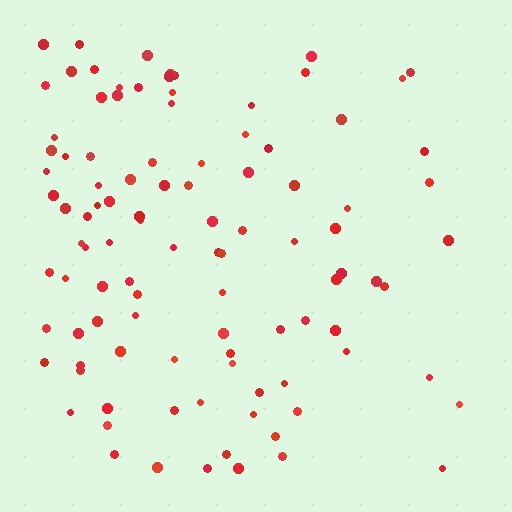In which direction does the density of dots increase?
From right to left, with the left side densest.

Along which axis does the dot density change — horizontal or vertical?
Horizontal.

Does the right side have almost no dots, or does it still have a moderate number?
Still a moderate number, just noticeably fewer than the left.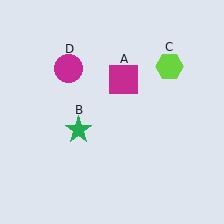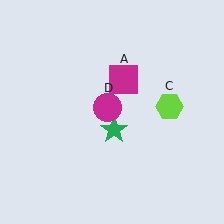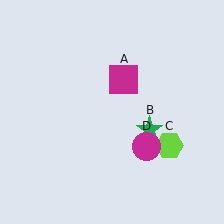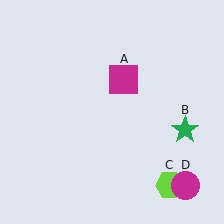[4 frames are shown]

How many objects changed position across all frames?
3 objects changed position: green star (object B), lime hexagon (object C), magenta circle (object D).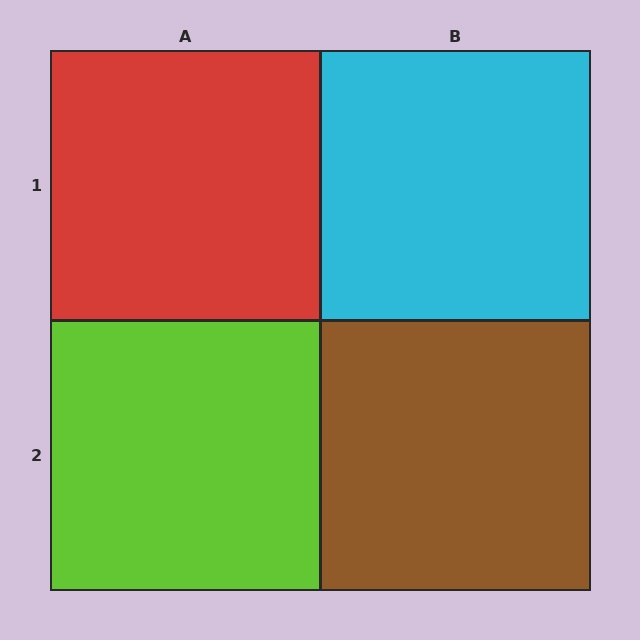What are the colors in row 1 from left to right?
Red, cyan.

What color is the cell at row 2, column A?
Lime.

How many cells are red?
1 cell is red.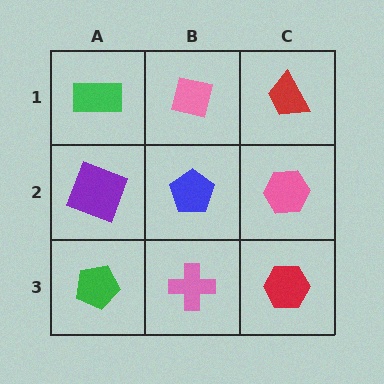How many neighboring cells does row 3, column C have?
2.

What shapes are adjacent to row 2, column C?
A red trapezoid (row 1, column C), a red hexagon (row 3, column C), a blue pentagon (row 2, column B).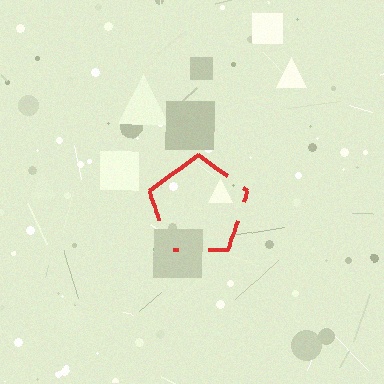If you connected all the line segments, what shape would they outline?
They would outline a pentagon.